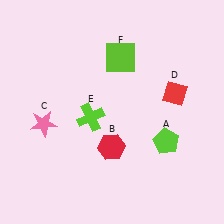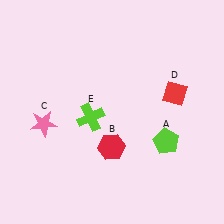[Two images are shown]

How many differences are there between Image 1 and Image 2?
There is 1 difference between the two images.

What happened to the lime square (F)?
The lime square (F) was removed in Image 2. It was in the top-right area of Image 1.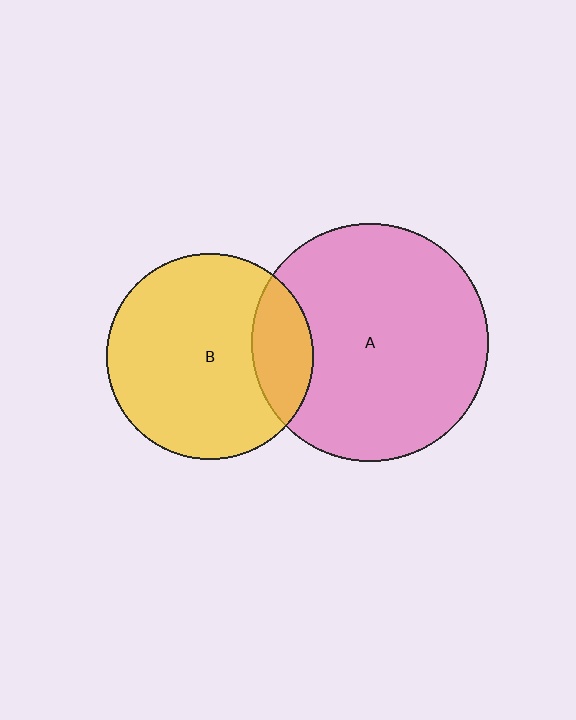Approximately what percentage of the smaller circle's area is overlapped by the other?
Approximately 20%.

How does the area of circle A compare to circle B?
Approximately 1.3 times.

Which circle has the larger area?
Circle A (pink).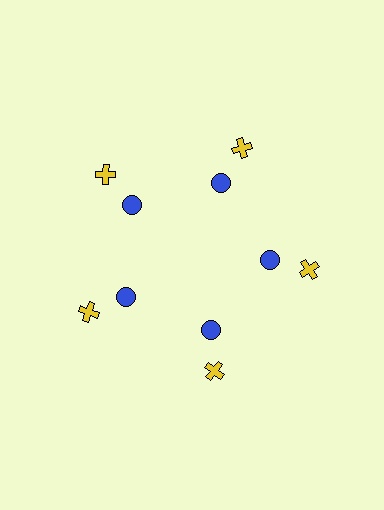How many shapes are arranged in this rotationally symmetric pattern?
There are 10 shapes, arranged in 5 groups of 2.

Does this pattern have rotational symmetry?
Yes, this pattern has 5-fold rotational symmetry. It looks the same after rotating 72 degrees around the center.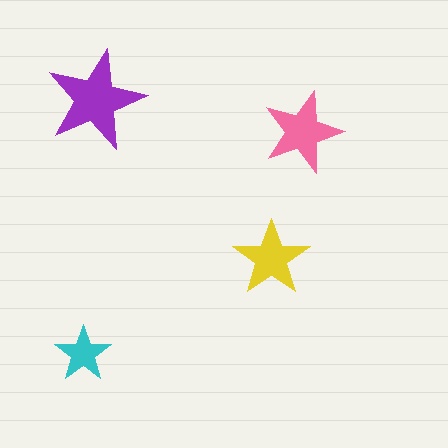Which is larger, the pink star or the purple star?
The purple one.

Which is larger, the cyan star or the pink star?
The pink one.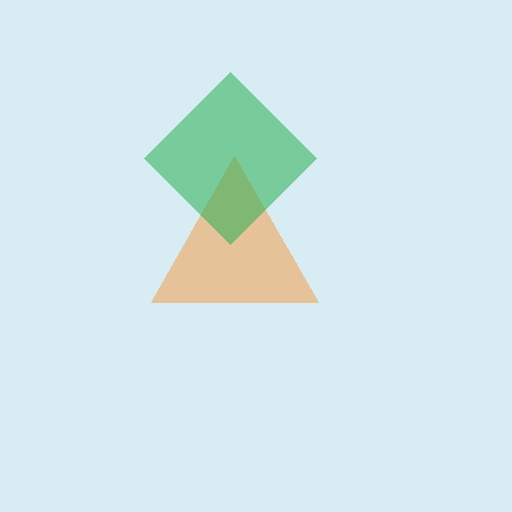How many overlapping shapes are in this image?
There are 2 overlapping shapes in the image.